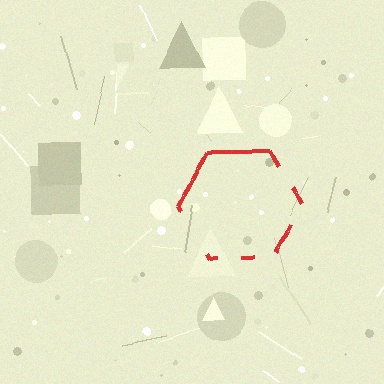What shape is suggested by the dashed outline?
The dashed outline suggests a hexagon.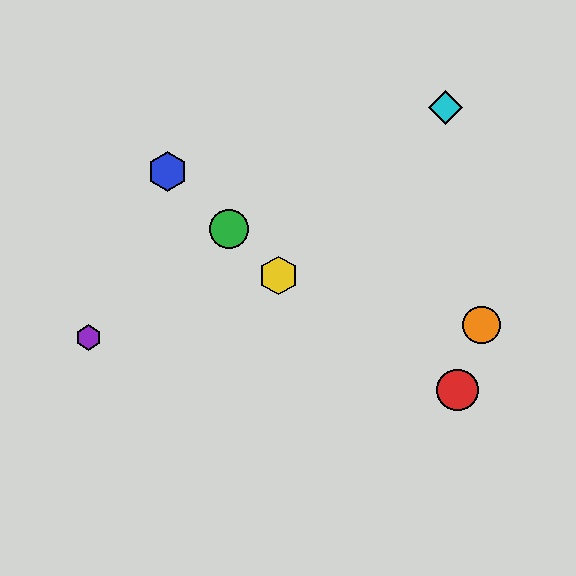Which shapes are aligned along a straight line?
The blue hexagon, the green circle, the yellow hexagon are aligned along a straight line.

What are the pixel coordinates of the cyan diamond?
The cyan diamond is at (445, 108).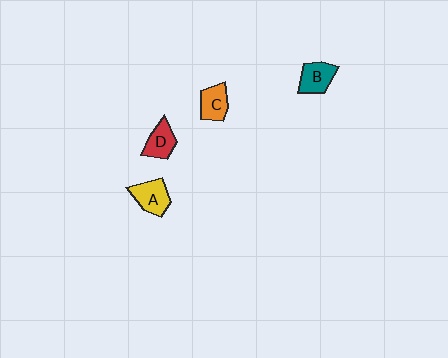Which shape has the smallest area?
Shape D (red).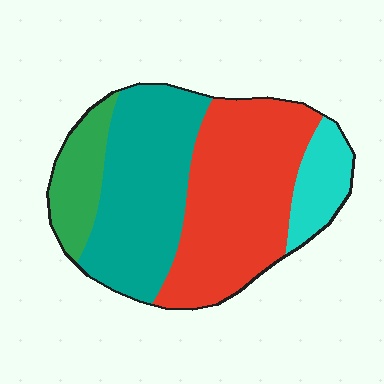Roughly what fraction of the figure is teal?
Teal takes up about one third (1/3) of the figure.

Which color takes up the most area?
Red, at roughly 40%.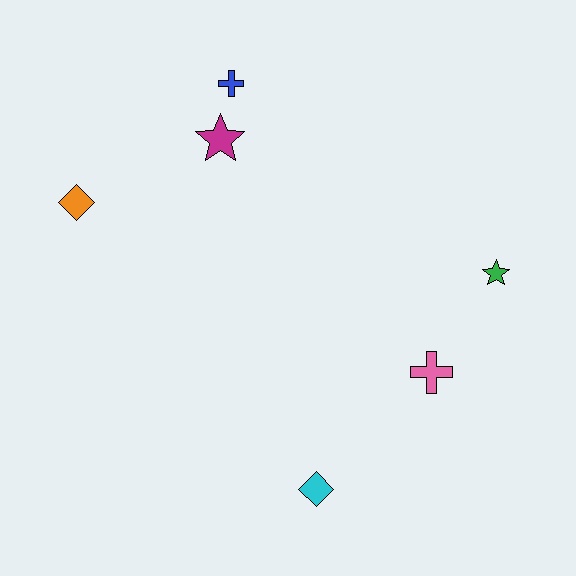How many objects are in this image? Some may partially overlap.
There are 6 objects.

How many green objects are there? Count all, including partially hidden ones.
There is 1 green object.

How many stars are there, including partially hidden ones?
There are 2 stars.